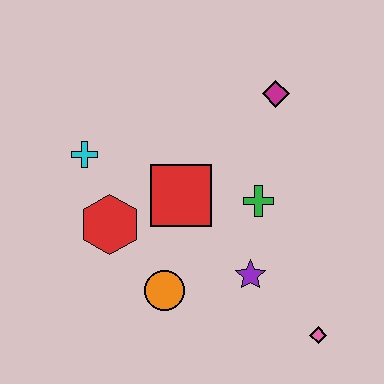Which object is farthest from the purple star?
The cyan cross is farthest from the purple star.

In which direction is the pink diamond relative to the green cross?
The pink diamond is below the green cross.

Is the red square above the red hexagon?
Yes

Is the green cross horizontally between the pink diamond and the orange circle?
Yes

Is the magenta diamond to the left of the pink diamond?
Yes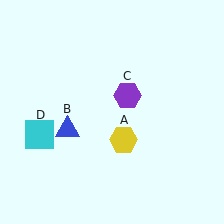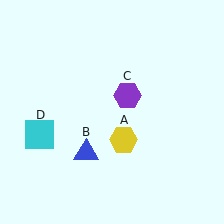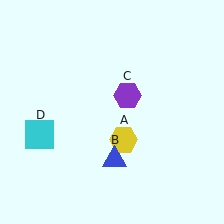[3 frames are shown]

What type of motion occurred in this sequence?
The blue triangle (object B) rotated counterclockwise around the center of the scene.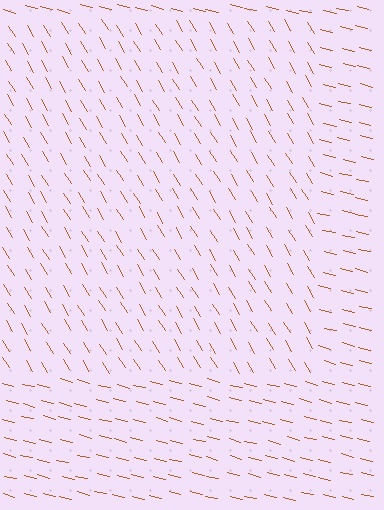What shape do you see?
I see a rectangle.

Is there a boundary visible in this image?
Yes, there is a texture boundary formed by a change in line orientation.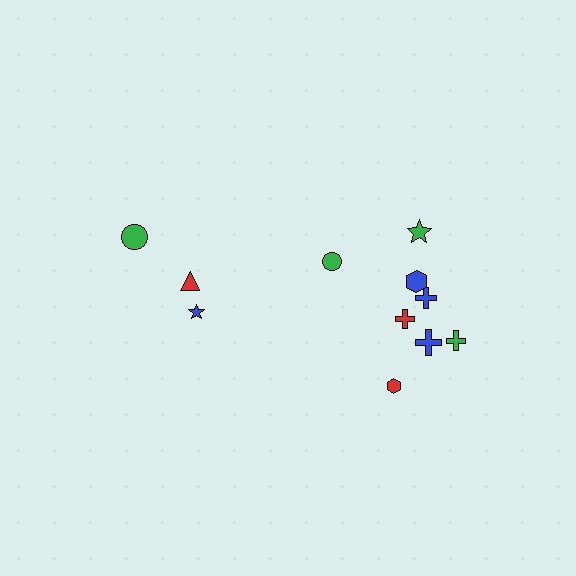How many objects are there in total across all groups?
There are 11 objects.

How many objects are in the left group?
There are 3 objects.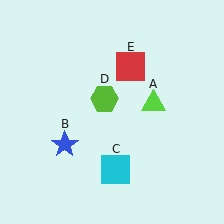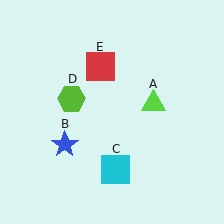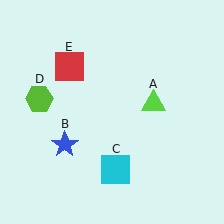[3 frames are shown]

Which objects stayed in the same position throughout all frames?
Lime triangle (object A) and blue star (object B) and cyan square (object C) remained stationary.